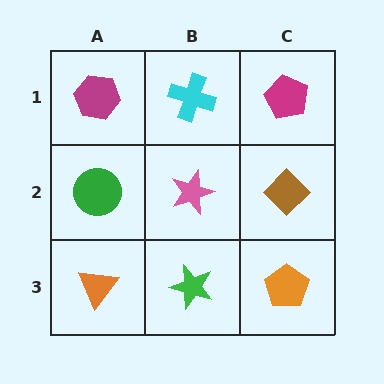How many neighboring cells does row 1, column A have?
2.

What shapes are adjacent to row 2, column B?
A cyan cross (row 1, column B), a green star (row 3, column B), a green circle (row 2, column A), a brown diamond (row 2, column C).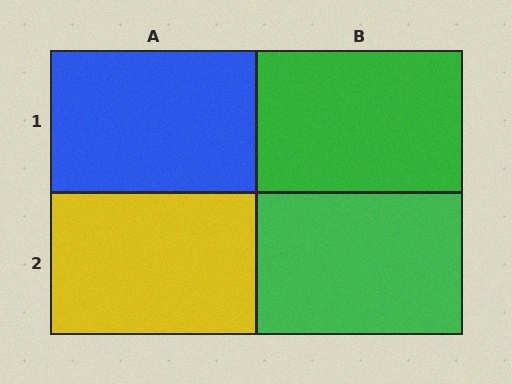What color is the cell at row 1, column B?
Green.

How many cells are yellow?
1 cell is yellow.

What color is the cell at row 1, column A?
Blue.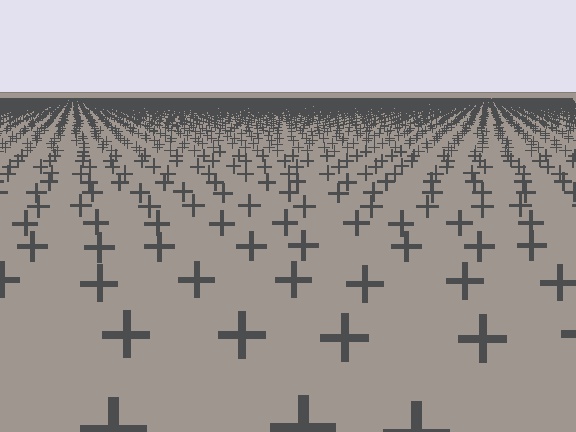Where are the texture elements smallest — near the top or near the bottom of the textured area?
Near the top.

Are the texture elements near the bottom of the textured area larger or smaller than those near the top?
Larger. Near the bottom, elements are closer to the viewer and appear at a bigger on-screen size.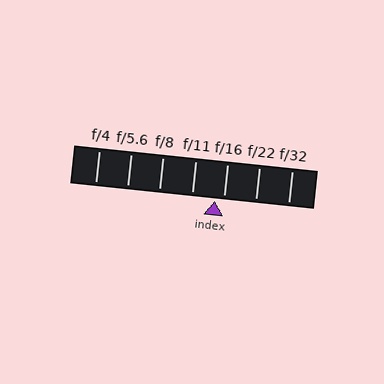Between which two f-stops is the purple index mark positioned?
The index mark is between f/11 and f/16.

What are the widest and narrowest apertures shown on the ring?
The widest aperture shown is f/4 and the narrowest is f/32.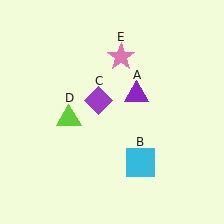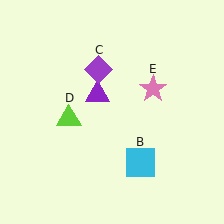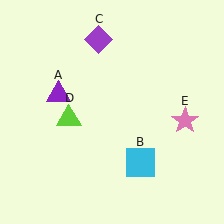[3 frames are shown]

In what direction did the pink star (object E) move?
The pink star (object E) moved down and to the right.